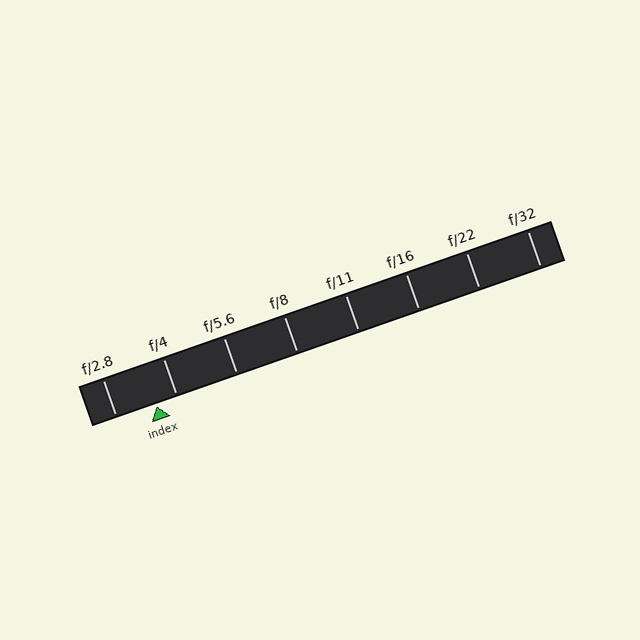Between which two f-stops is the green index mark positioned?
The index mark is between f/2.8 and f/4.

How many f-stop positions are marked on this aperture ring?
There are 8 f-stop positions marked.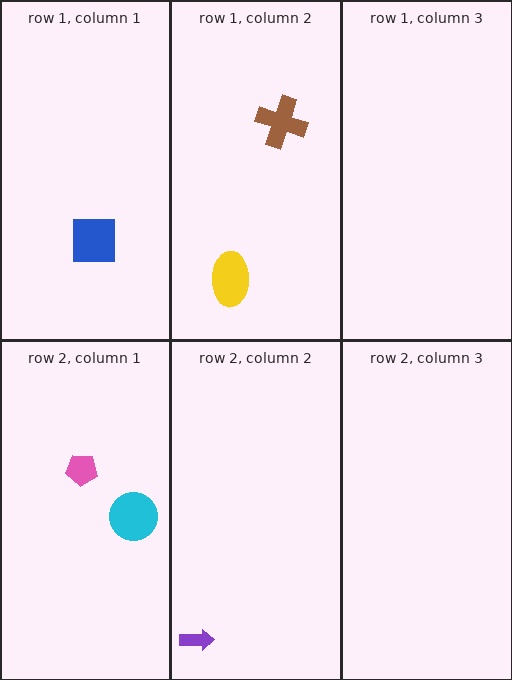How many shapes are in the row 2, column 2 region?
1.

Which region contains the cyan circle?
The row 2, column 1 region.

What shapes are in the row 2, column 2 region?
The purple arrow.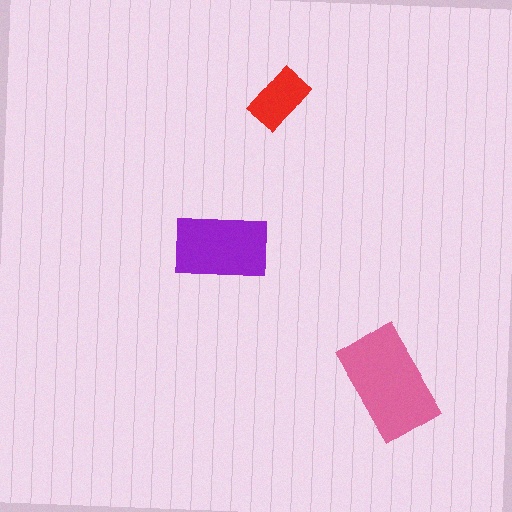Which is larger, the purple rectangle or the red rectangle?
The purple one.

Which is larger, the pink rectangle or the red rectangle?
The pink one.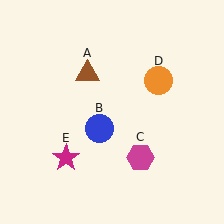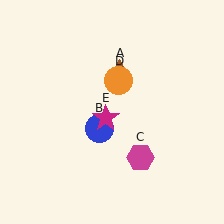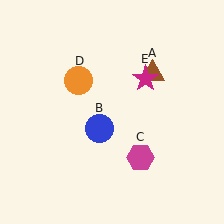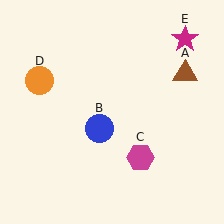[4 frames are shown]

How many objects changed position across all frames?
3 objects changed position: brown triangle (object A), orange circle (object D), magenta star (object E).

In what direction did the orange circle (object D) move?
The orange circle (object D) moved left.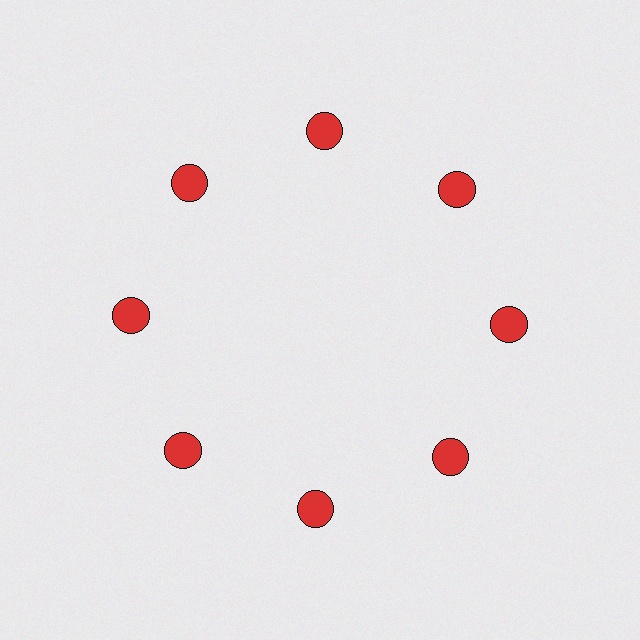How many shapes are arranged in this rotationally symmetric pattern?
There are 8 shapes, arranged in 8 groups of 1.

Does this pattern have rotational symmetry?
Yes, this pattern has 8-fold rotational symmetry. It looks the same after rotating 45 degrees around the center.